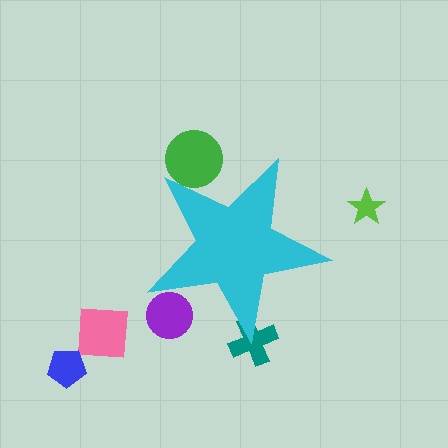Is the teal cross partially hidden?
Yes, the teal cross is partially hidden behind the cyan star.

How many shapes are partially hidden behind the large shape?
3 shapes are partially hidden.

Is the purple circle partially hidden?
Yes, the purple circle is partially hidden behind the cyan star.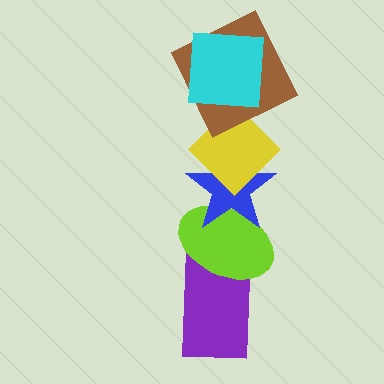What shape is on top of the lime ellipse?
The blue star is on top of the lime ellipse.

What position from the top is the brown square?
The brown square is 2nd from the top.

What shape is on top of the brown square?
The cyan square is on top of the brown square.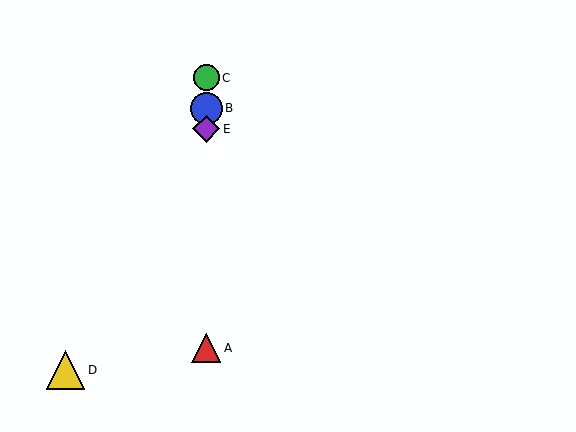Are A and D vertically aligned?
No, A is at x≈206 and D is at x≈66.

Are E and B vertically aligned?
Yes, both are at x≈206.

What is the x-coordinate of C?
Object C is at x≈206.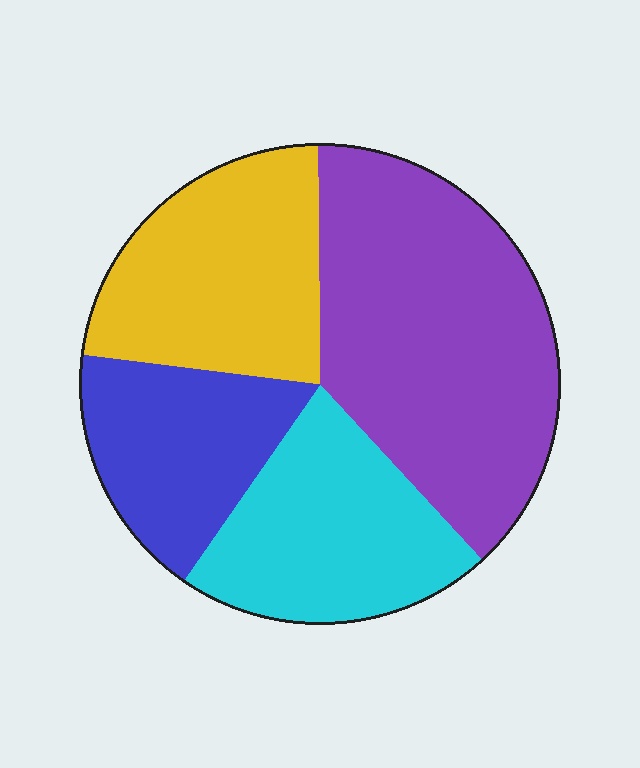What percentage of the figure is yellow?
Yellow takes up less than a quarter of the figure.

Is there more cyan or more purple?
Purple.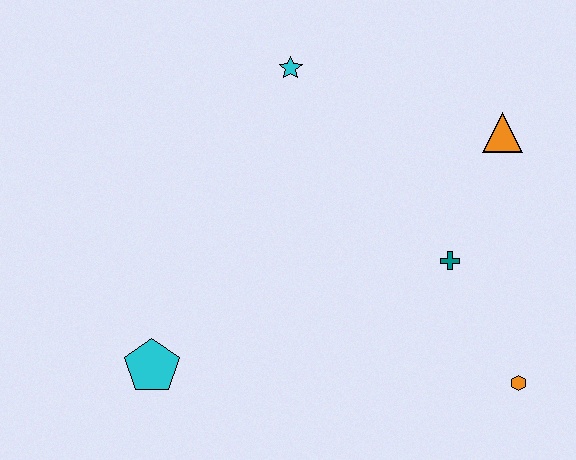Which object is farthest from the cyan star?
The orange hexagon is farthest from the cyan star.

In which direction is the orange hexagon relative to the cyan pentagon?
The orange hexagon is to the right of the cyan pentagon.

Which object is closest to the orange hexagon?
The teal cross is closest to the orange hexagon.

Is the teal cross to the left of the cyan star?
No